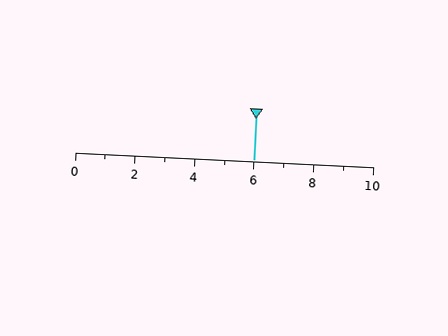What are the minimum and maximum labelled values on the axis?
The axis runs from 0 to 10.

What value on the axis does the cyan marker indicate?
The marker indicates approximately 6.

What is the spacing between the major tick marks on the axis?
The major ticks are spaced 2 apart.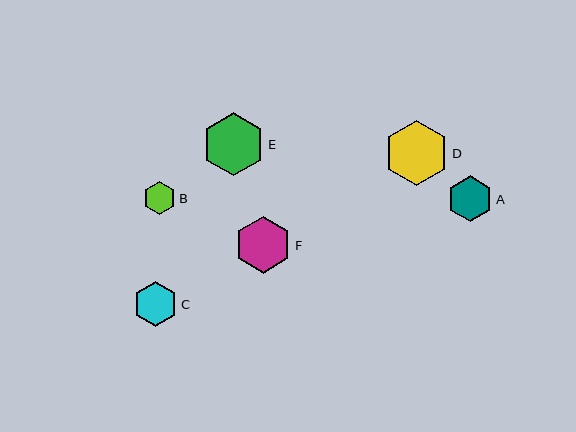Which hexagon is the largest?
Hexagon D is the largest with a size of approximately 65 pixels.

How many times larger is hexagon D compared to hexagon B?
Hexagon D is approximately 2.0 times the size of hexagon B.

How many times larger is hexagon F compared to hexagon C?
Hexagon F is approximately 1.3 times the size of hexagon C.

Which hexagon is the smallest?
Hexagon B is the smallest with a size of approximately 33 pixels.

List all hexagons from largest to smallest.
From largest to smallest: D, E, F, A, C, B.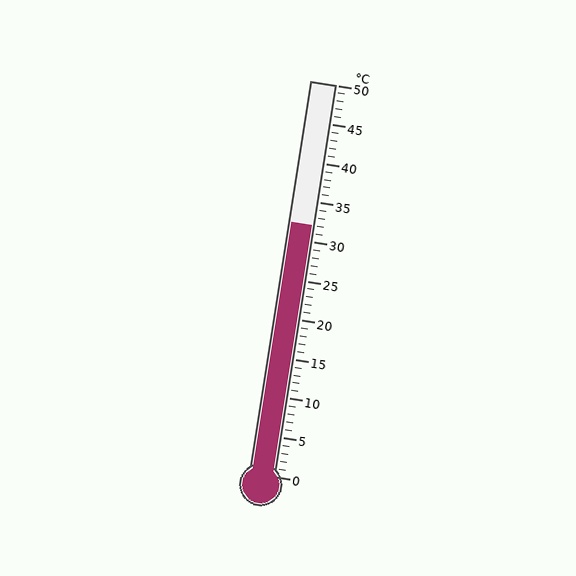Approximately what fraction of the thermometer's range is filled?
The thermometer is filled to approximately 65% of its range.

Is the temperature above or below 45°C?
The temperature is below 45°C.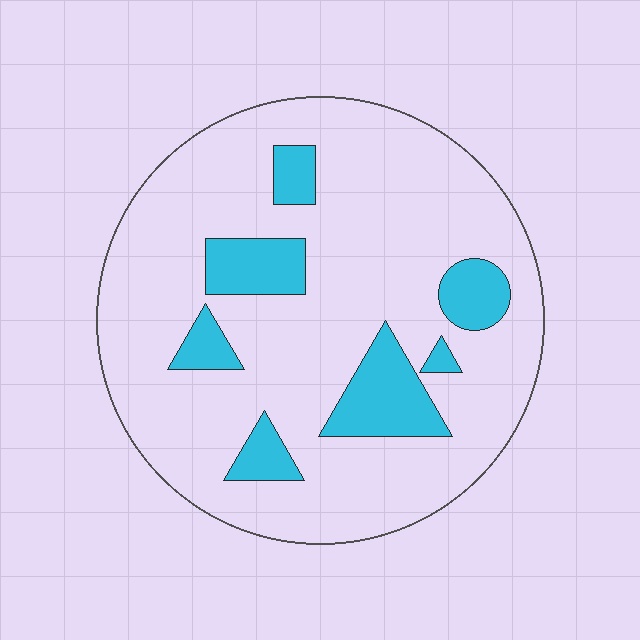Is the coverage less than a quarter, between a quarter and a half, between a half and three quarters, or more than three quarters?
Less than a quarter.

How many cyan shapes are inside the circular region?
7.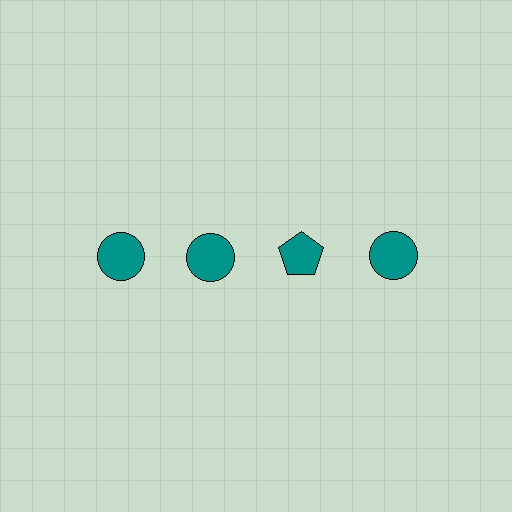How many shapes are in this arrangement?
There are 4 shapes arranged in a grid pattern.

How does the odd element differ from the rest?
It has a different shape: pentagon instead of circle.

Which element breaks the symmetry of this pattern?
The teal pentagon in the top row, center column breaks the symmetry. All other shapes are teal circles.